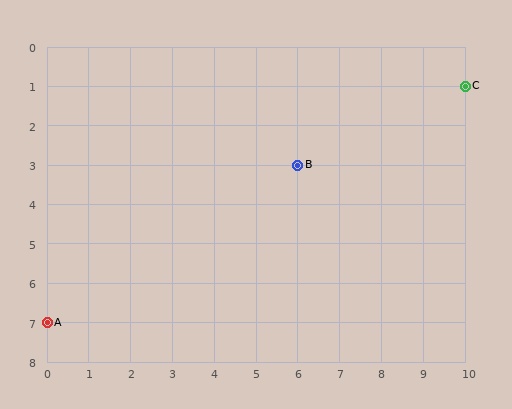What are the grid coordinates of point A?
Point A is at grid coordinates (0, 7).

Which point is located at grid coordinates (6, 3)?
Point B is at (6, 3).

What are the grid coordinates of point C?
Point C is at grid coordinates (10, 1).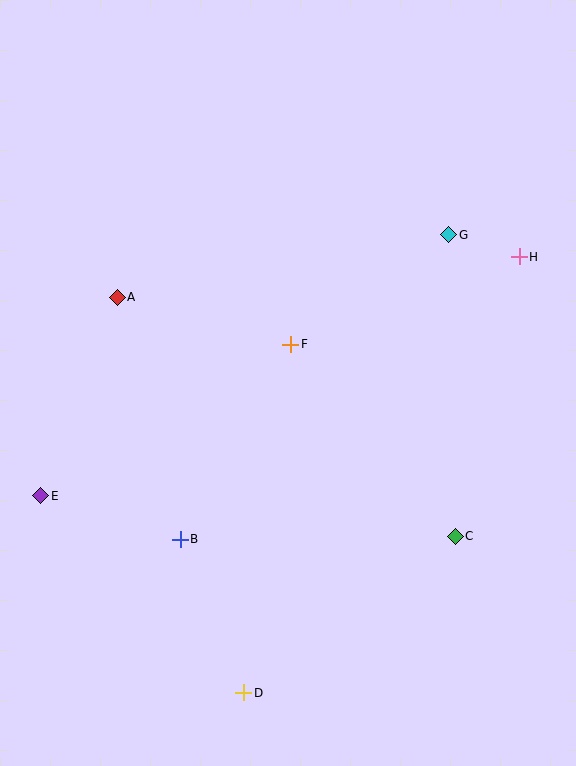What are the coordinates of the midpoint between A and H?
The midpoint between A and H is at (318, 277).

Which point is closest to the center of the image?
Point F at (291, 344) is closest to the center.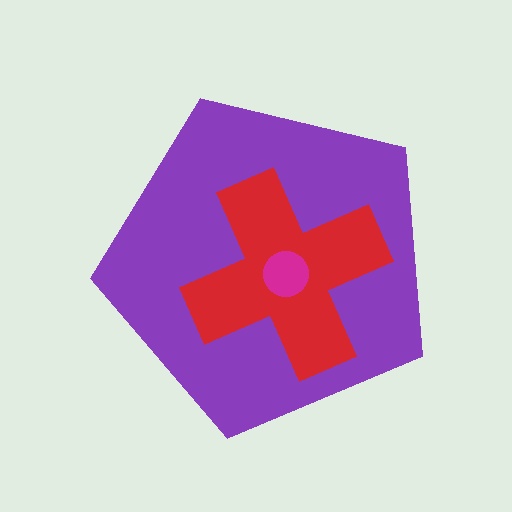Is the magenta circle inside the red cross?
Yes.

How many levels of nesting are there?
3.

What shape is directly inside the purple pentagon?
The red cross.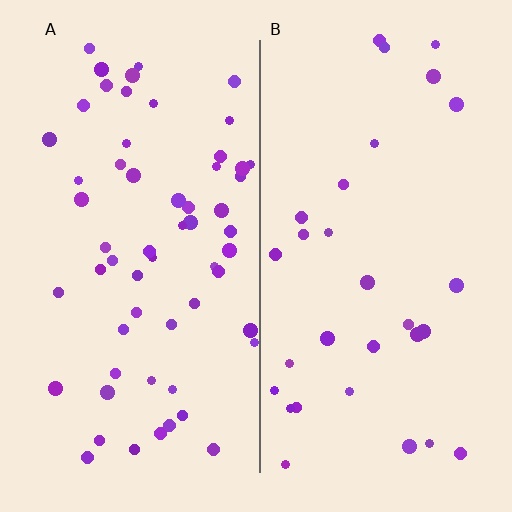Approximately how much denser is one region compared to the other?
Approximately 2.0× — region A over region B.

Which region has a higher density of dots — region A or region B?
A (the left).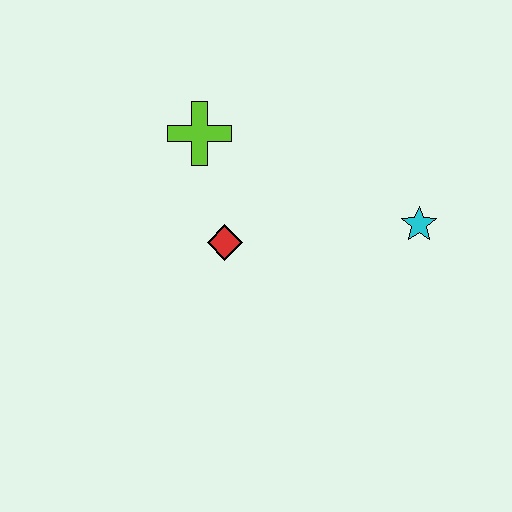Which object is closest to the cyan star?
The red diamond is closest to the cyan star.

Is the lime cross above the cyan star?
Yes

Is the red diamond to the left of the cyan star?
Yes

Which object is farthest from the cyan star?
The lime cross is farthest from the cyan star.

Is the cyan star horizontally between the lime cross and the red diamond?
No